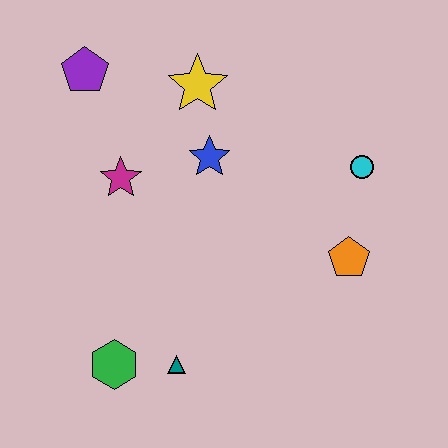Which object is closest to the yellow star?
The blue star is closest to the yellow star.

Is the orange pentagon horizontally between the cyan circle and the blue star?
Yes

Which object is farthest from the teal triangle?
The purple pentagon is farthest from the teal triangle.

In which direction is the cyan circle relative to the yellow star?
The cyan circle is to the right of the yellow star.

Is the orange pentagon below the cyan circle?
Yes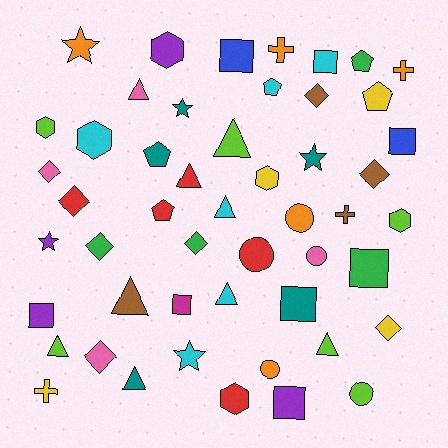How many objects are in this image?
There are 50 objects.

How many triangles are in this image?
There are 9 triangles.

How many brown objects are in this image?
There are 4 brown objects.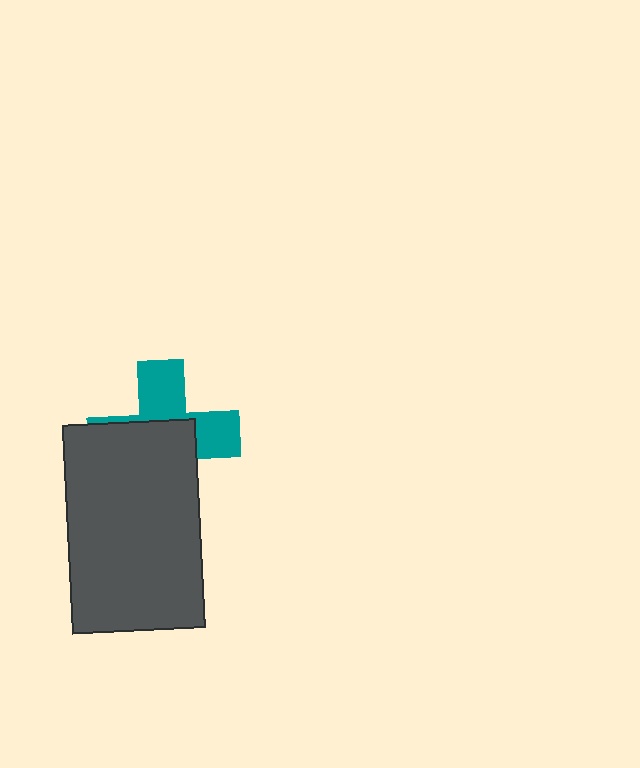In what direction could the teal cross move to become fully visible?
The teal cross could move toward the upper-right. That would shift it out from behind the dark gray rectangle entirely.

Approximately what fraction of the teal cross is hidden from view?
Roughly 57% of the teal cross is hidden behind the dark gray rectangle.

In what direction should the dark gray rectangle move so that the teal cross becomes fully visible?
The dark gray rectangle should move toward the lower-left. That is the shortest direction to clear the overlap and leave the teal cross fully visible.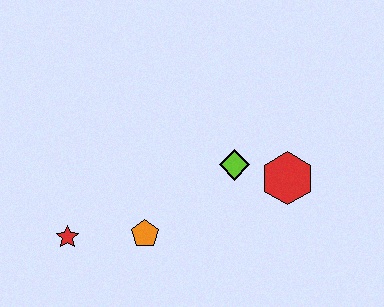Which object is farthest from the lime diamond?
The red star is farthest from the lime diamond.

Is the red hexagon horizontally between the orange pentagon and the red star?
No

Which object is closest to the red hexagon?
The lime diamond is closest to the red hexagon.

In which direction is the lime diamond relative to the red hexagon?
The lime diamond is to the left of the red hexagon.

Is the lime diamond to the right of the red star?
Yes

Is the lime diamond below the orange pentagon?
No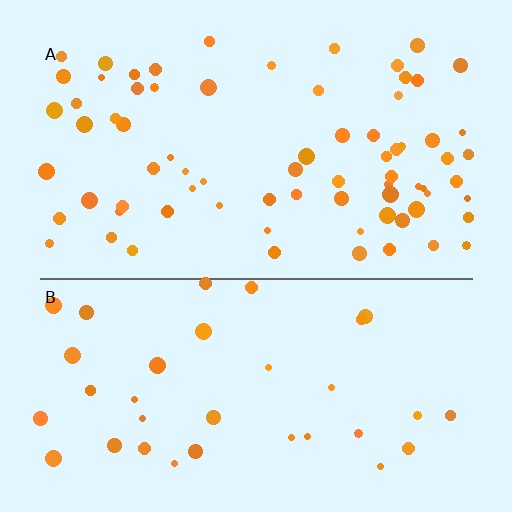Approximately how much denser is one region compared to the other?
Approximately 2.1× — region A over region B.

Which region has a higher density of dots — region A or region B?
A (the top).